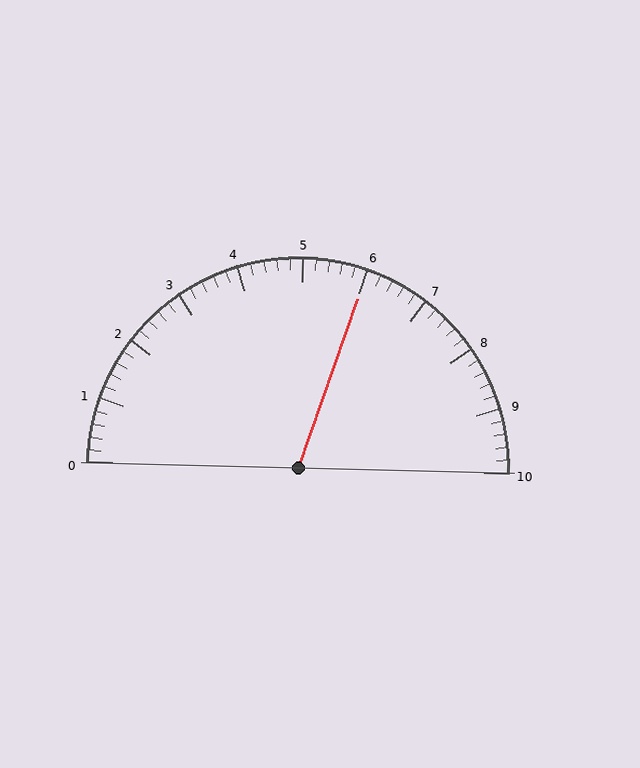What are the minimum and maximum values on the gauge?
The gauge ranges from 0 to 10.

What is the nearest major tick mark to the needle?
The nearest major tick mark is 6.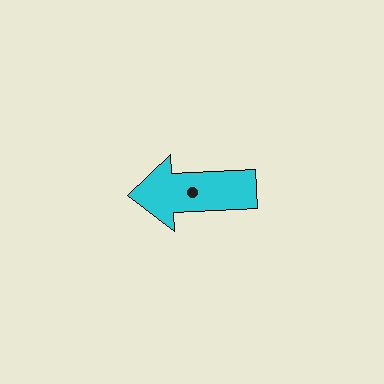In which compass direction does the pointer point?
West.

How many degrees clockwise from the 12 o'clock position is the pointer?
Approximately 267 degrees.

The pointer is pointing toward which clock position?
Roughly 9 o'clock.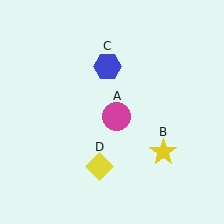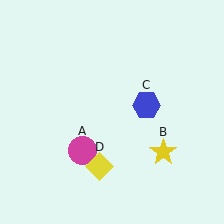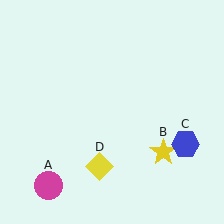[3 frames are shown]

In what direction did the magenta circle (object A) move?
The magenta circle (object A) moved down and to the left.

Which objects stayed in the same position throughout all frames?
Yellow star (object B) and yellow diamond (object D) remained stationary.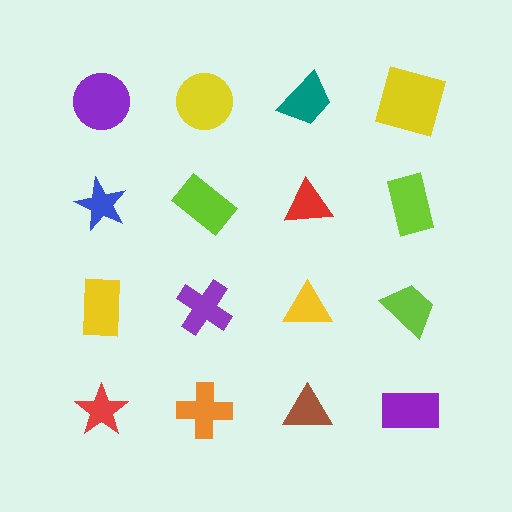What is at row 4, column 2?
An orange cross.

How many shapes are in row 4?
4 shapes.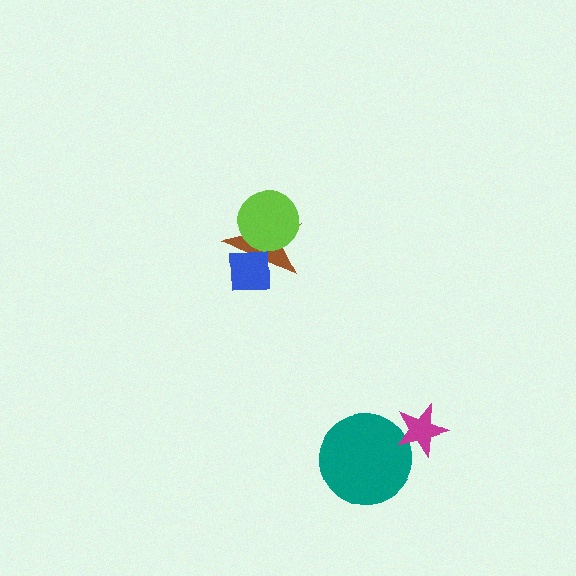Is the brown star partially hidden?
Yes, it is partially covered by another shape.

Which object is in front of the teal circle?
The magenta star is in front of the teal circle.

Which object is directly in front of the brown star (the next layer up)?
The blue square is directly in front of the brown star.